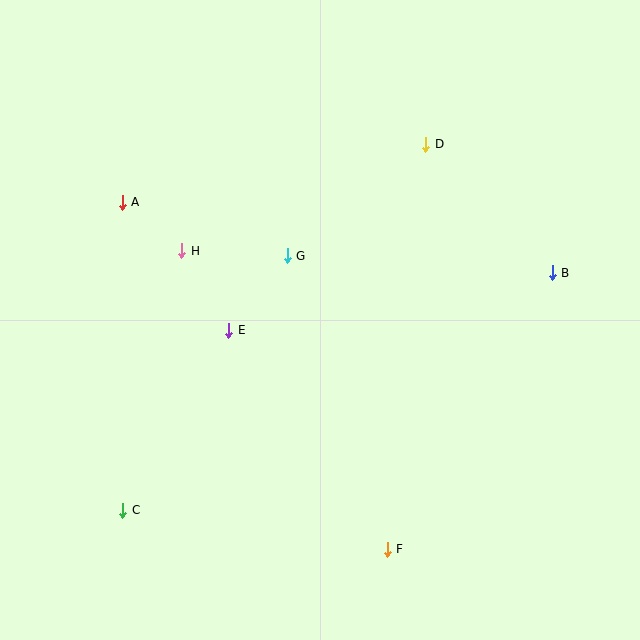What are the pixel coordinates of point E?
Point E is at (229, 330).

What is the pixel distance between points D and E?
The distance between D and E is 271 pixels.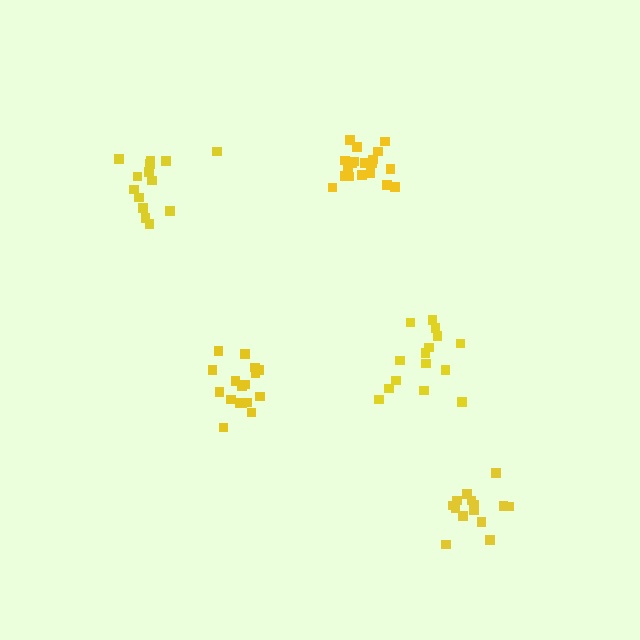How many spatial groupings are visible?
There are 5 spatial groupings.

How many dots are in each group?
Group 1: 15 dots, Group 2: 14 dots, Group 3: 17 dots, Group 4: 14 dots, Group 5: 19 dots (79 total).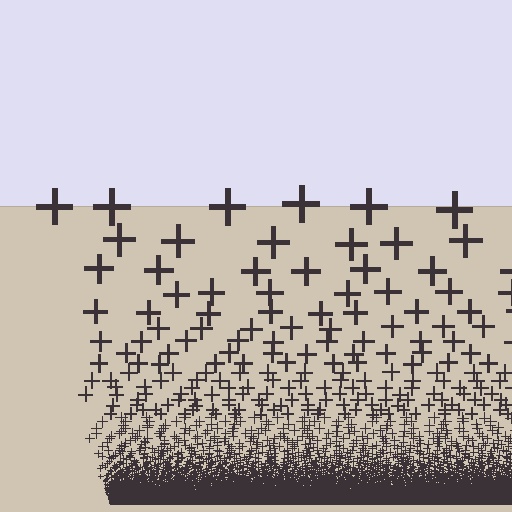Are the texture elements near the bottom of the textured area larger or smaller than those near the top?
Smaller. The gradient is inverted — elements near the bottom are smaller and denser.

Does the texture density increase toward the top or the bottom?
Density increases toward the bottom.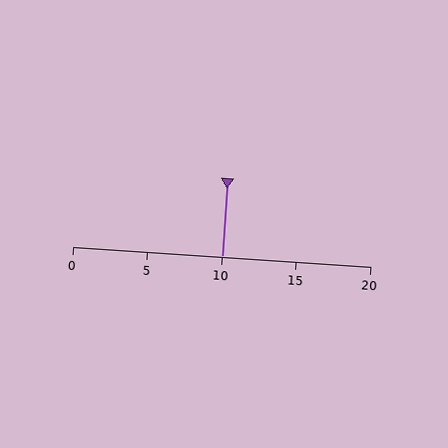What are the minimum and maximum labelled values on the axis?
The axis runs from 0 to 20.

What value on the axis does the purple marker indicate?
The marker indicates approximately 10.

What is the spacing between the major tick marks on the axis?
The major ticks are spaced 5 apart.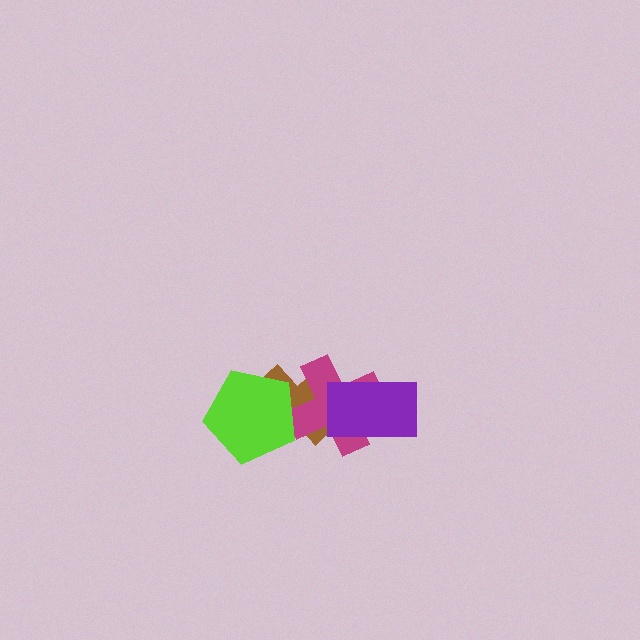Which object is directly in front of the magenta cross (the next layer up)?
The purple rectangle is directly in front of the magenta cross.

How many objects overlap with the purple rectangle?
2 objects overlap with the purple rectangle.